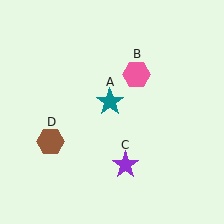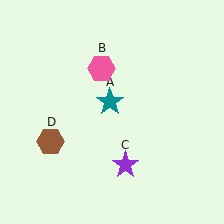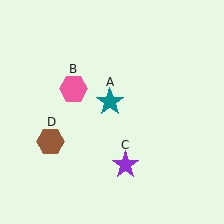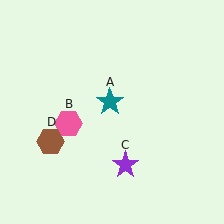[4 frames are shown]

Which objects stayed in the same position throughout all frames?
Teal star (object A) and purple star (object C) and brown hexagon (object D) remained stationary.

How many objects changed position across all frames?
1 object changed position: pink hexagon (object B).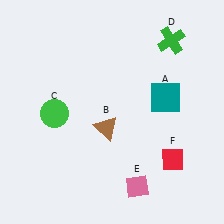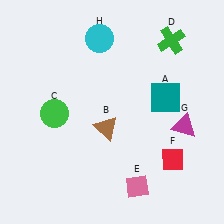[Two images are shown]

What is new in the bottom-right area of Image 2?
A magenta triangle (G) was added in the bottom-right area of Image 2.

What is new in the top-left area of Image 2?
A cyan circle (H) was added in the top-left area of Image 2.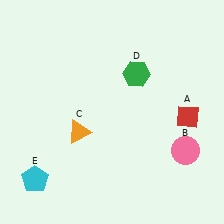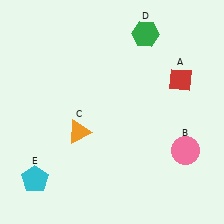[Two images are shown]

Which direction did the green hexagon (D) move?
The green hexagon (D) moved up.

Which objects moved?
The objects that moved are: the red diamond (A), the green hexagon (D).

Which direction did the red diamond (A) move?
The red diamond (A) moved up.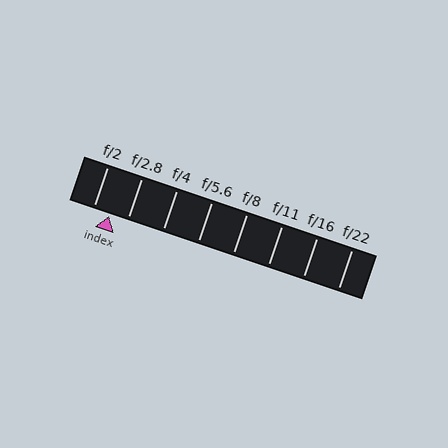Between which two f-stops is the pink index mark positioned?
The index mark is between f/2 and f/2.8.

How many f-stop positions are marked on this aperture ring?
There are 8 f-stop positions marked.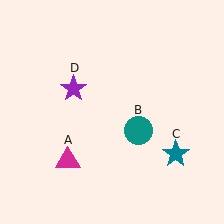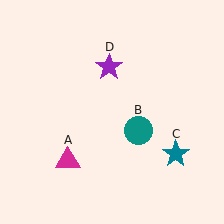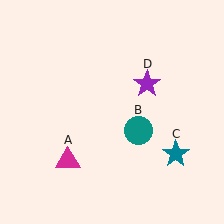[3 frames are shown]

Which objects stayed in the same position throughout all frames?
Magenta triangle (object A) and teal circle (object B) and teal star (object C) remained stationary.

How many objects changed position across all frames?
1 object changed position: purple star (object D).